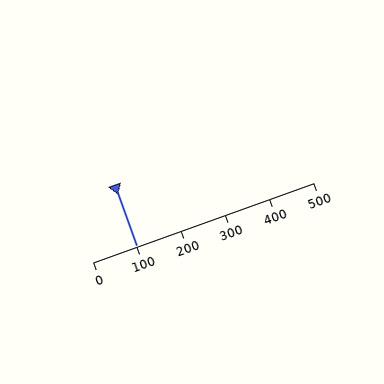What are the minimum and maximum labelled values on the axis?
The axis runs from 0 to 500.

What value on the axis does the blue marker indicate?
The marker indicates approximately 100.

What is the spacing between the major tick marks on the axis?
The major ticks are spaced 100 apart.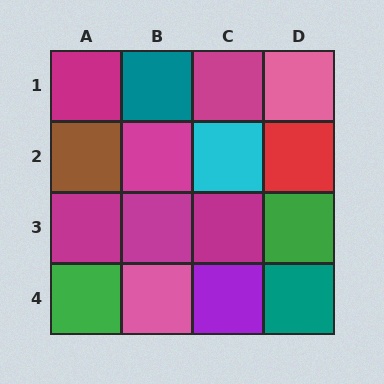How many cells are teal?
2 cells are teal.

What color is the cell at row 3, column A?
Magenta.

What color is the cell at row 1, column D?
Pink.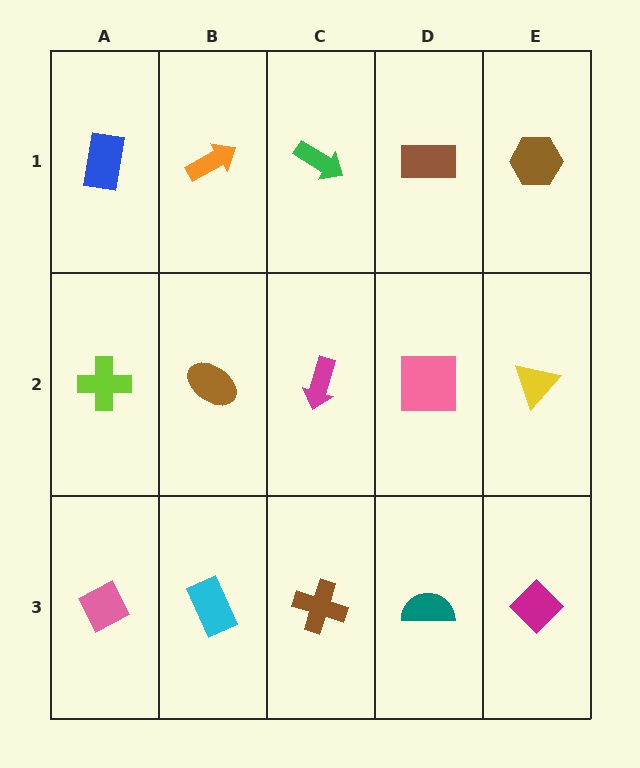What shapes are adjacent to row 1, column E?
A yellow triangle (row 2, column E), a brown rectangle (row 1, column D).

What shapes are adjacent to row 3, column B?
A brown ellipse (row 2, column B), a pink diamond (row 3, column A), a brown cross (row 3, column C).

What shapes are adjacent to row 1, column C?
A magenta arrow (row 2, column C), an orange arrow (row 1, column B), a brown rectangle (row 1, column D).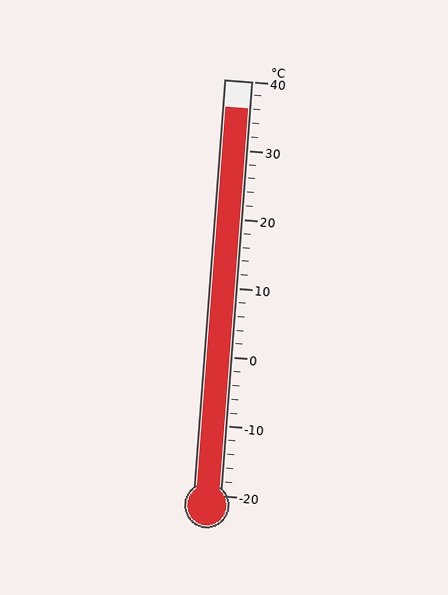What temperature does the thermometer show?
The thermometer shows approximately 36°C.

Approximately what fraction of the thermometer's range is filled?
The thermometer is filled to approximately 95% of its range.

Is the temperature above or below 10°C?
The temperature is above 10°C.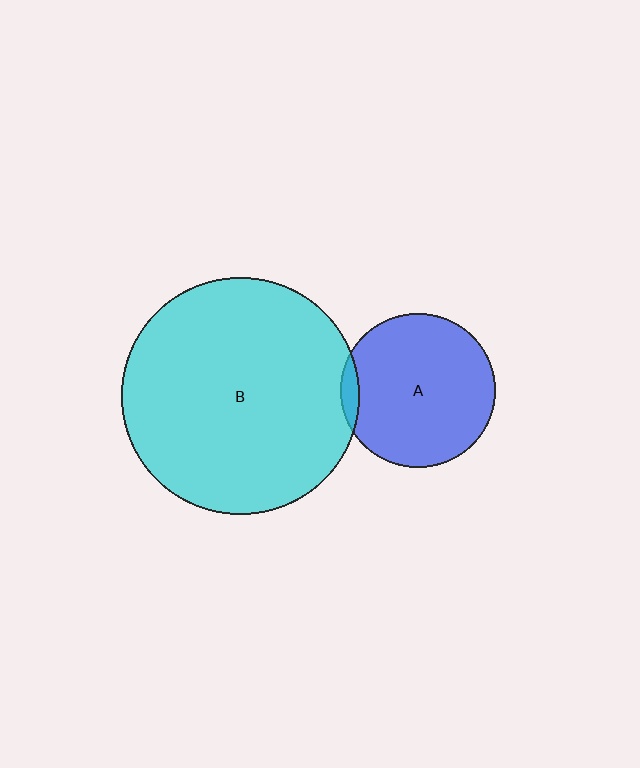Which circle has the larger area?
Circle B (cyan).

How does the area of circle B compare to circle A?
Approximately 2.4 times.